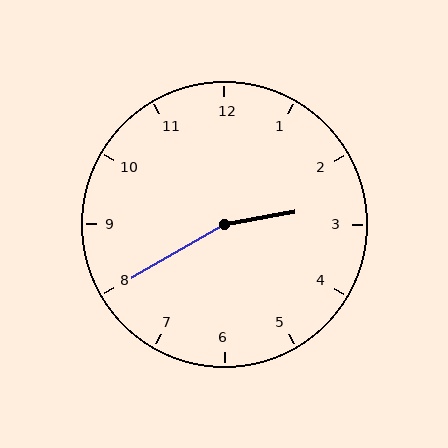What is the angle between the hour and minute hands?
Approximately 160 degrees.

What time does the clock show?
2:40.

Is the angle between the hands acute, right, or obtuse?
It is obtuse.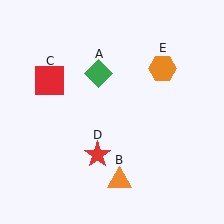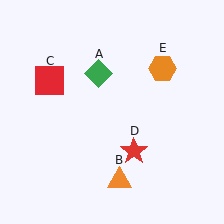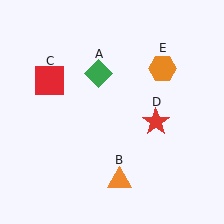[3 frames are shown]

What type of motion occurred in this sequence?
The red star (object D) rotated counterclockwise around the center of the scene.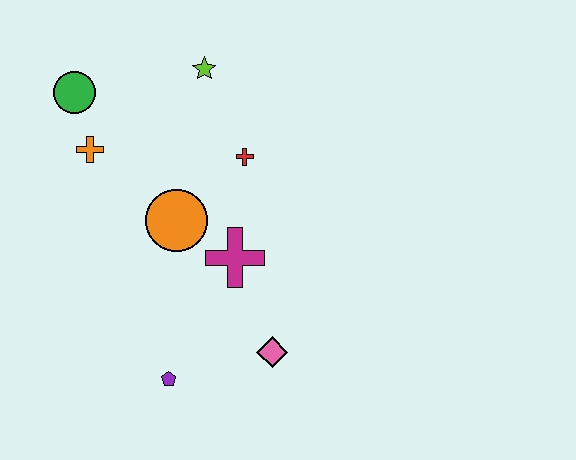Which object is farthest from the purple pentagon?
The lime star is farthest from the purple pentagon.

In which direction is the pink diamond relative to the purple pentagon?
The pink diamond is to the right of the purple pentagon.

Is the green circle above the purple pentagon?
Yes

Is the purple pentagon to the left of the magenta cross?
Yes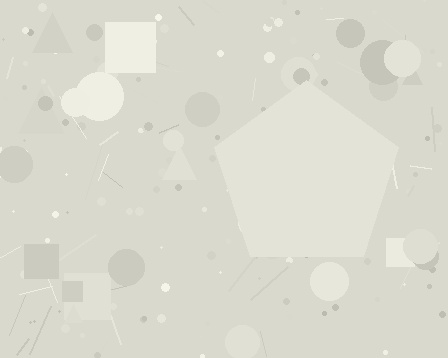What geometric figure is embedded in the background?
A pentagon is embedded in the background.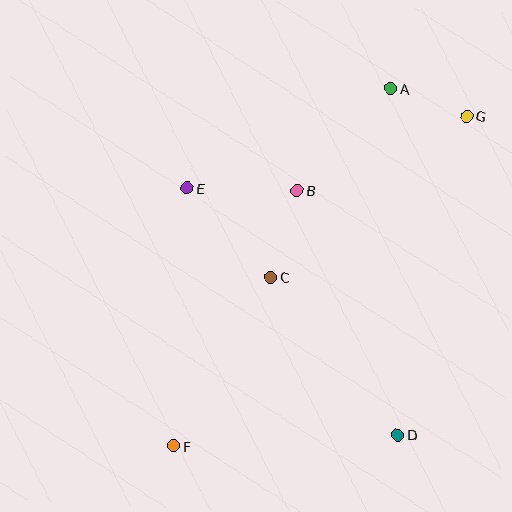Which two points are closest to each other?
Points A and G are closest to each other.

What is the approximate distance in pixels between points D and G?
The distance between D and G is approximately 327 pixels.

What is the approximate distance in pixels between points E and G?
The distance between E and G is approximately 289 pixels.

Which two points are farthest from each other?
Points F and G are farthest from each other.